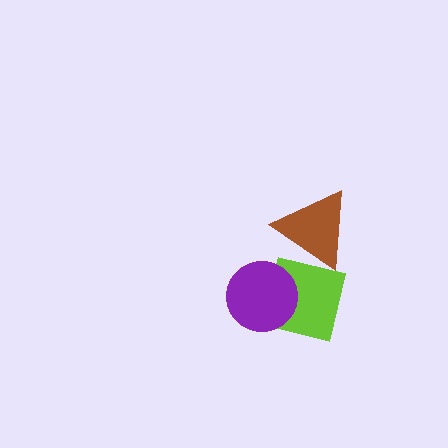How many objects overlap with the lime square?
2 objects overlap with the lime square.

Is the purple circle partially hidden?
No, no other shape covers it.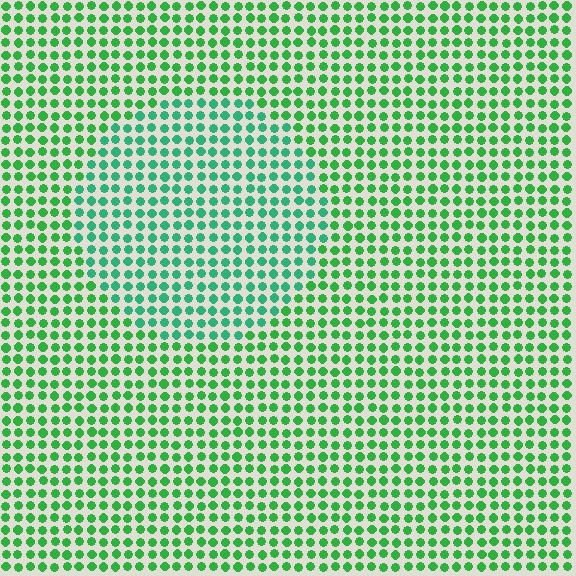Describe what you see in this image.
The image is filled with small green elements in a uniform arrangement. A circle-shaped region is visible where the elements are tinted to a slightly different hue, forming a subtle color boundary.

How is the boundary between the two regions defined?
The boundary is defined purely by a slight shift in hue (about 28 degrees). Spacing, size, and orientation are identical on both sides.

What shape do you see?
I see a circle.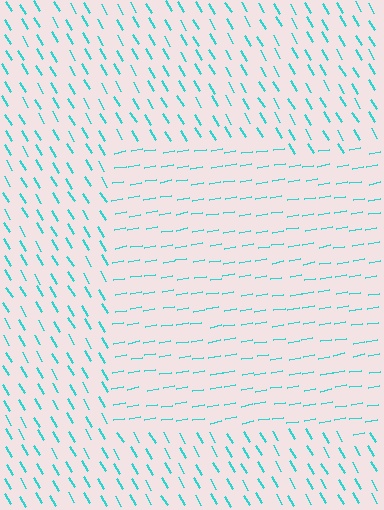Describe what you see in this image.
The image is filled with small cyan line segments. A rectangle region in the image has lines oriented differently from the surrounding lines, creating a visible texture boundary.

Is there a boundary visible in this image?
Yes, there is a texture boundary formed by a change in line orientation.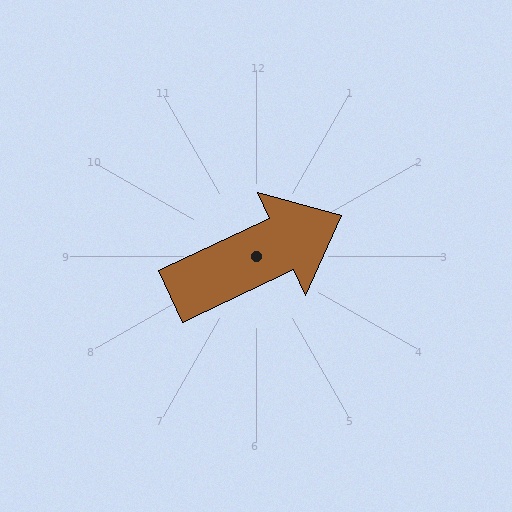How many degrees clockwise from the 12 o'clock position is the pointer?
Approximately 65 degrees.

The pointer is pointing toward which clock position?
Roughly 2 o'clock.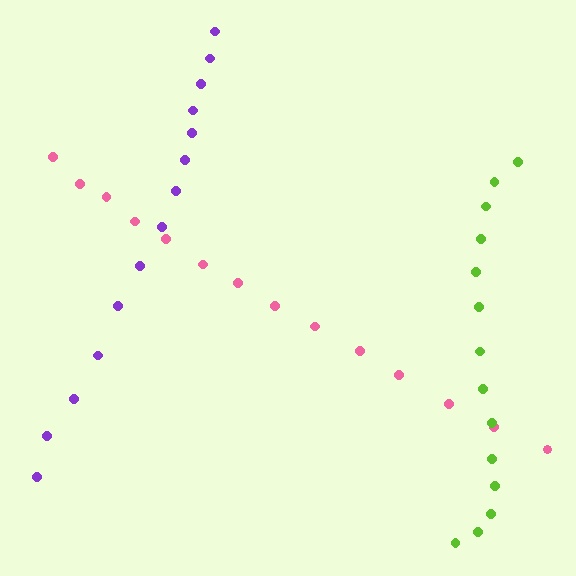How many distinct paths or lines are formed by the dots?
There are 3 distinct paths.